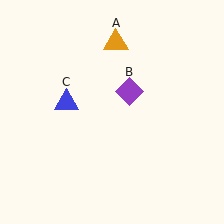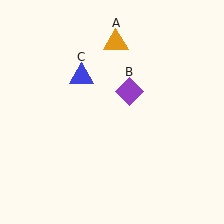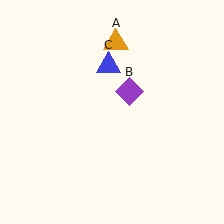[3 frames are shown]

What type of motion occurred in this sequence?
The blue triangle (object C) rotated clockwise around the center of the scene.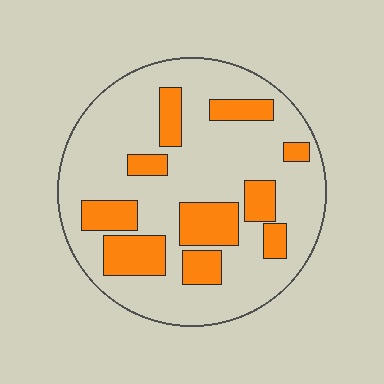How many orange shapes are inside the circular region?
10.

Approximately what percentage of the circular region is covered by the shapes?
Approximately 25%.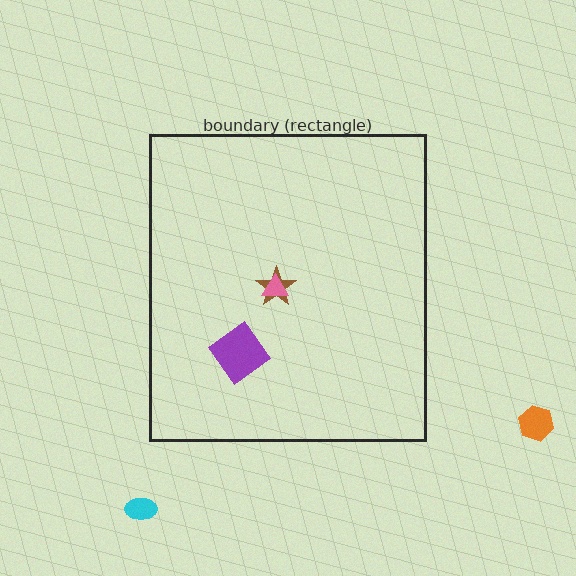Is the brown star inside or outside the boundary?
Inside.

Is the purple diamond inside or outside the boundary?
Inside.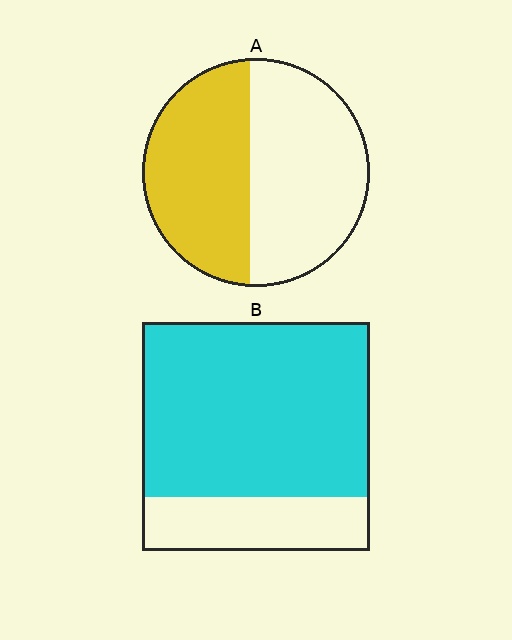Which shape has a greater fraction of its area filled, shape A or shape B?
Shape B.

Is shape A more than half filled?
Roughly half.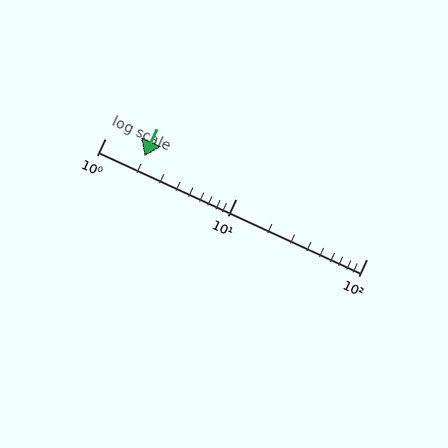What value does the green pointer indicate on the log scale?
The pointer indicates approximately 2.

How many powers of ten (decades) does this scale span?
The scale spans 2 decades, from 1 to 100.